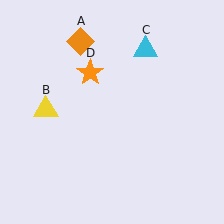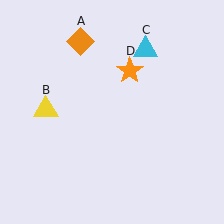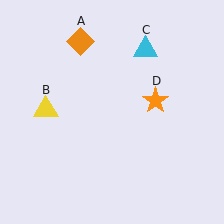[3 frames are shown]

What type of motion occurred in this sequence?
The orange star (object D) rotated clockwise around the center of the scene.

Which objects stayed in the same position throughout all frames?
Orange diamond (object A) and yellow triangle (object B) and cyan triangle (object C) remained stationary.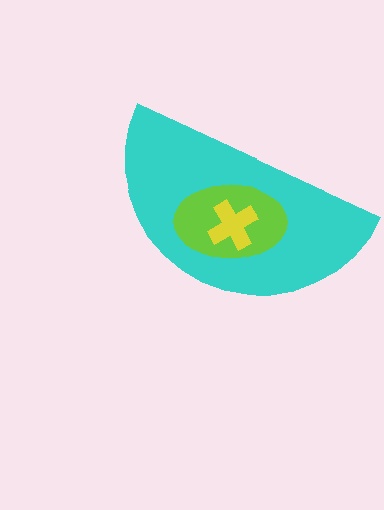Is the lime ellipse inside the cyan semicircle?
Yes.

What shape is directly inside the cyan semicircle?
The lime ellipse.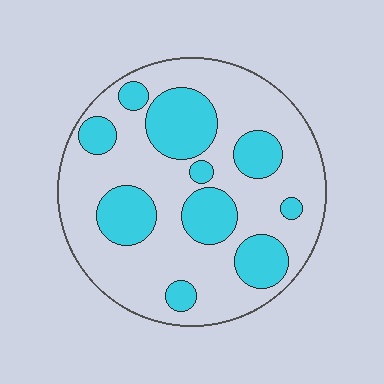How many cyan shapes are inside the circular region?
10.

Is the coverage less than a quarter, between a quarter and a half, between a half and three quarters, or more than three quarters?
Between a quarter and a half.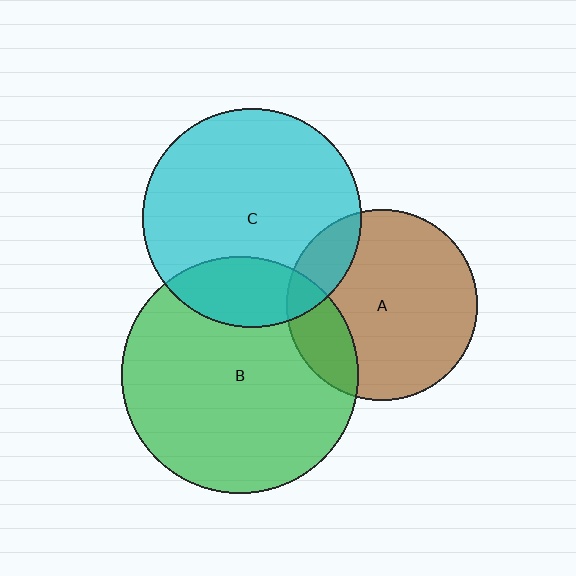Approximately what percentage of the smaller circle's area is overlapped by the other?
Approximately 20%.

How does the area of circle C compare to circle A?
Approximately 1.3 times.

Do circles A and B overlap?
Yes.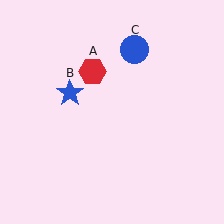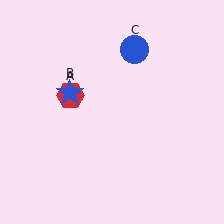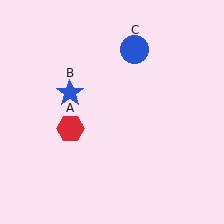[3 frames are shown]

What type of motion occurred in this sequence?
The red hexagon (object A) rotated counterclockwise around the center of the scene.